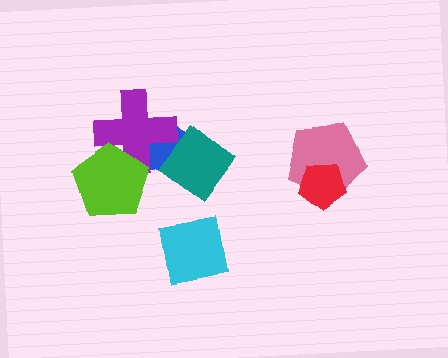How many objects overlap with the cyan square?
0 objects overlap with the cyan square.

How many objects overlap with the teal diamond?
2 objects overlap with the teal diamond.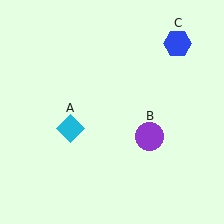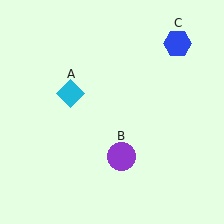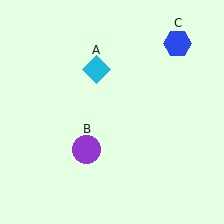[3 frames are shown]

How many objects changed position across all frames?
2 objects changed position: cyan diamond (object A), purple circle (object B).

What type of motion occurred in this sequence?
The cyan diamond (object A), purple circle (object B) rotated clockwise around the center of the scene.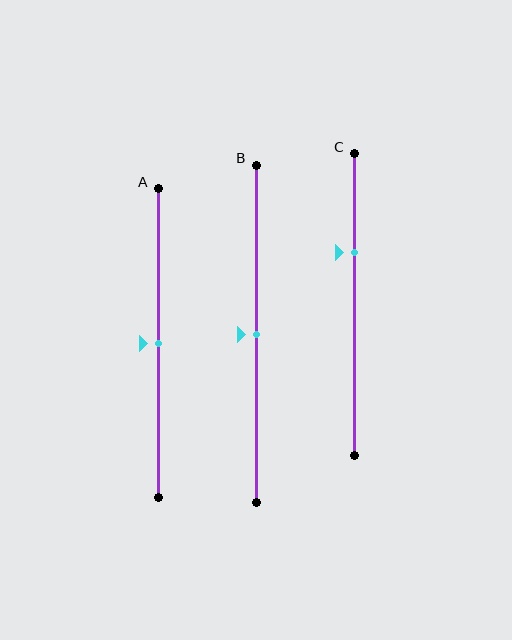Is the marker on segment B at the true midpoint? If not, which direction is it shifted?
Yes, the marker on segment B is at the true midpoint.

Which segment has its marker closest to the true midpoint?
Segment A has its marker closest to the true midpoint.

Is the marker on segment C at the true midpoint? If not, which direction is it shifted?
No, the marker on segment C is shifted upward by about 17% of the segment length.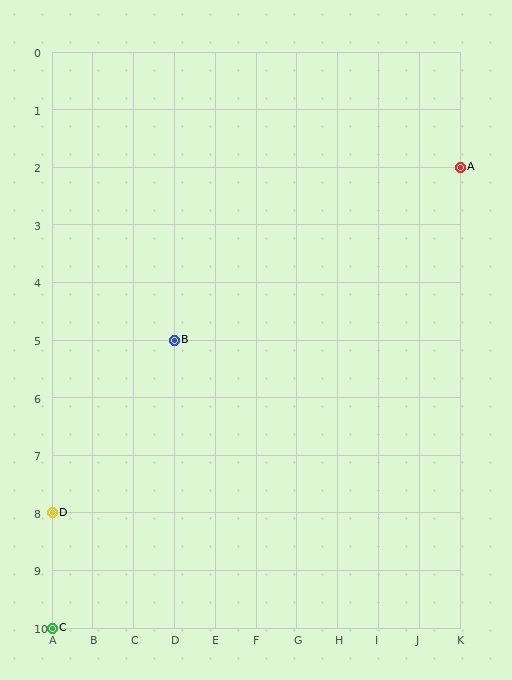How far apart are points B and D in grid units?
Points B and D are 3 columns and 3 rows apart (about 4.2 grid units diagonally).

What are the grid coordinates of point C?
Point C is at grid coordinates (A, 10).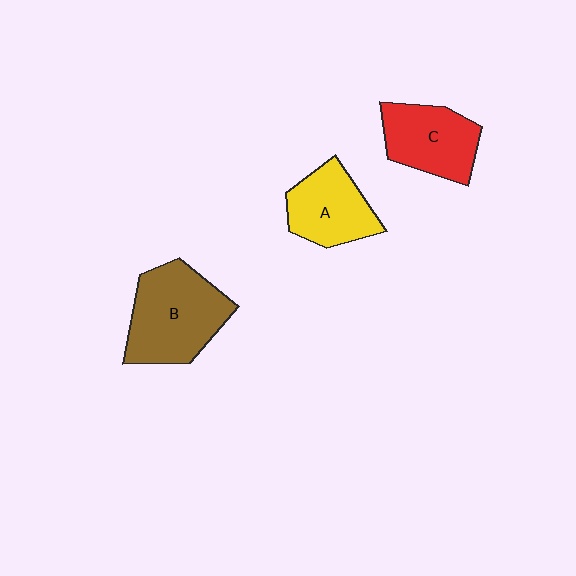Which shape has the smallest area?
Shape A (yellow).